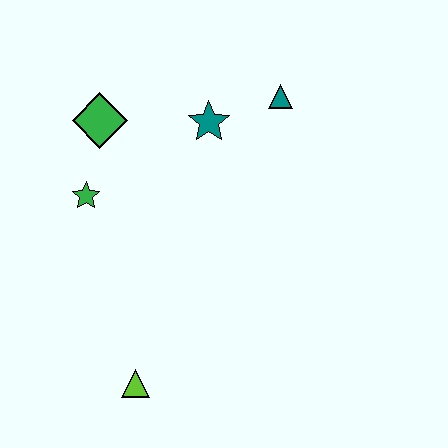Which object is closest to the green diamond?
The green star is closest to the green diamond.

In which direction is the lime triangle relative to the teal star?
The lime triangle is below the teal star.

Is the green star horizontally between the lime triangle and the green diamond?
No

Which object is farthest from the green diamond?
The lime triangle is farthest from the green diamond.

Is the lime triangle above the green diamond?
No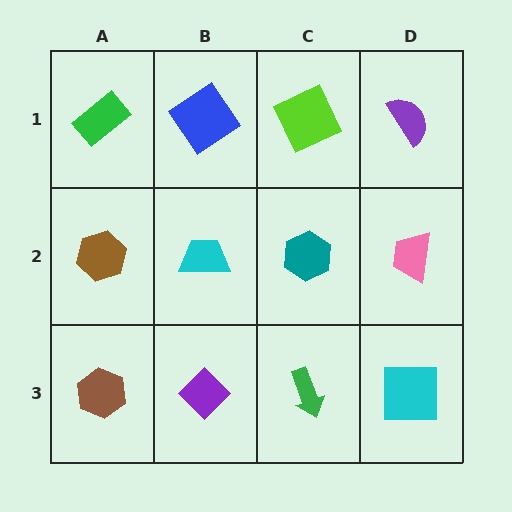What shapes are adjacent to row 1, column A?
A brown hexagon (row 2, column A), a blue diamond (row 1, column B).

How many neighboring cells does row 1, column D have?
2.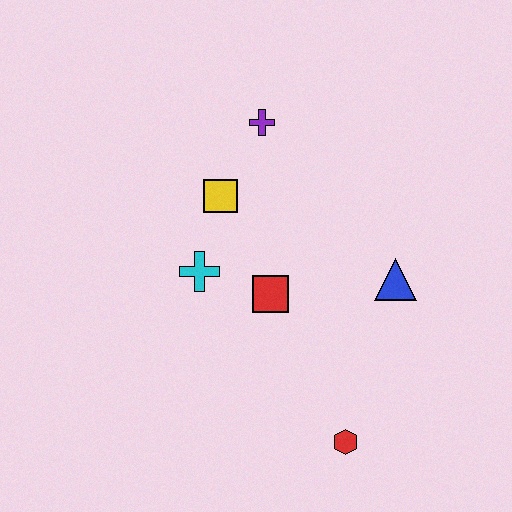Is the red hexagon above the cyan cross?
No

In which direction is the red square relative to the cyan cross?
The red square is to the right of the cyan cross.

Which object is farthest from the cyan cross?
The red hexagon is farthest from the cyan cross.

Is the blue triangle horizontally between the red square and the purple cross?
No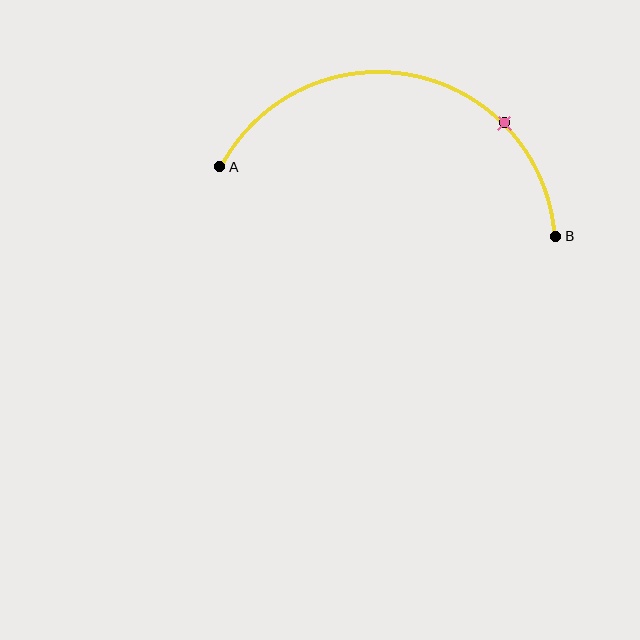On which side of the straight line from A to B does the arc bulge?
The arc bulges above the straight line connecting A and B.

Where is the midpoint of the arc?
The arc midpoint is the point on the curve farthest from the straight line joining A and B. It sits above that line.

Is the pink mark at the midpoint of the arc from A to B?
No. The pink mark lies on the arc but is closer to endpoint B. The arc midpoint would be at the point on the curve equidistant along the arc from both A and B.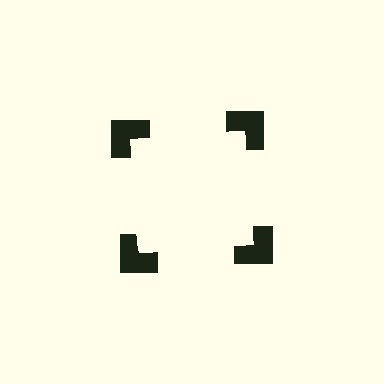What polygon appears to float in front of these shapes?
An illusory square — its edges are inferred from the aligned wedge cuts in the notched squares, not physically drawn.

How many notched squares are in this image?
There are 4 — one at each vertex of the illusory square.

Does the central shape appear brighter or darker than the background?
It typically appears slightly brighter than the background, even though no actual brightness change is drawn.